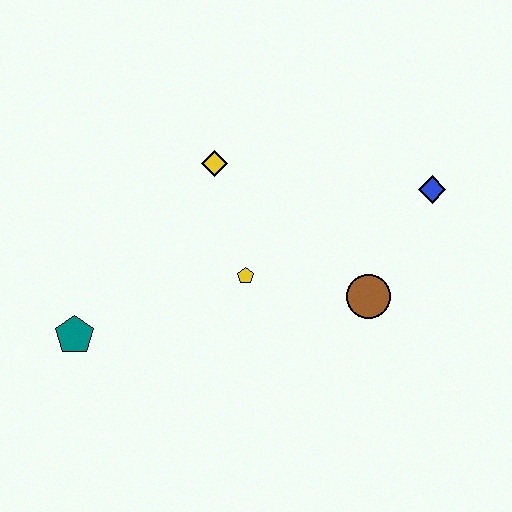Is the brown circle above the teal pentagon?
Yes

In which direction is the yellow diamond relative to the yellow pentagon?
The yellow diamond is above the yellow pentagon.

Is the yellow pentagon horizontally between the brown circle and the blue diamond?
No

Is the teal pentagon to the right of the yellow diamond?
No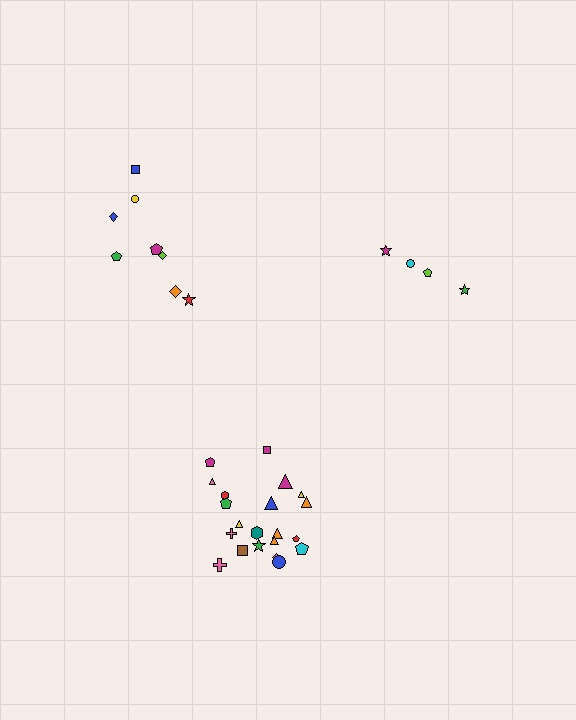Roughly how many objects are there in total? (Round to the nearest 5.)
Roughly 35 objects in total.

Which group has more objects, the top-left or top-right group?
The top-left group.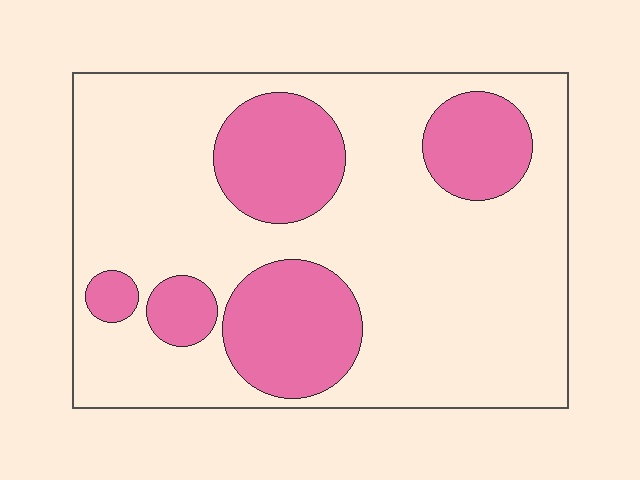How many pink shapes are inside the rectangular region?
5.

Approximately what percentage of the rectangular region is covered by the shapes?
Approximately 25%.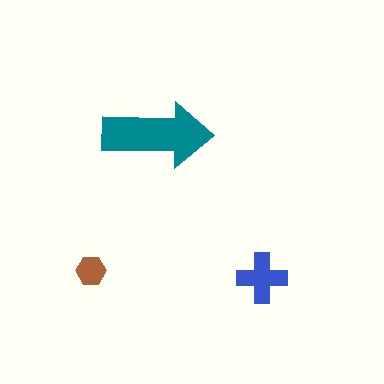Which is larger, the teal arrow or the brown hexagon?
The teal arrow.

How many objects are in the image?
There are 3 objects in the image.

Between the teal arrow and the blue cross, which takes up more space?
The teal arrow.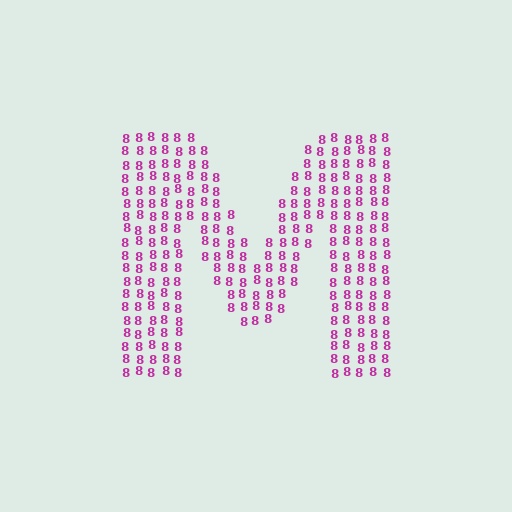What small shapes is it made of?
It is made of small digit 8's.